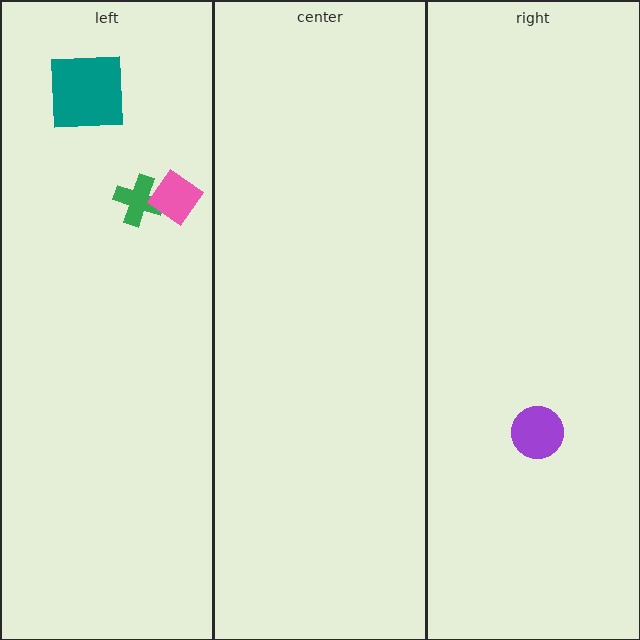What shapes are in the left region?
The green cross, the teal square, the pink diamond.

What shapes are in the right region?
The purple circle.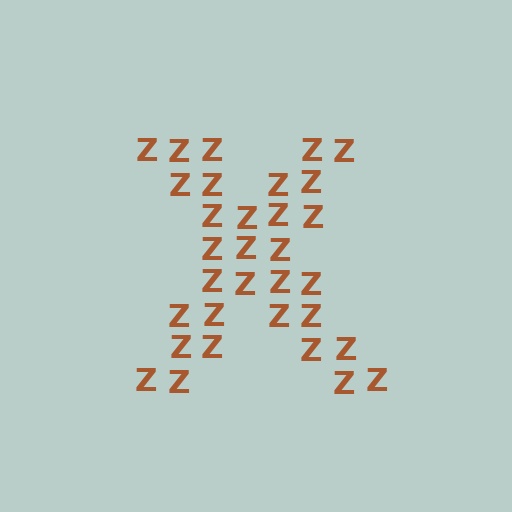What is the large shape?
The large shape is the letter X.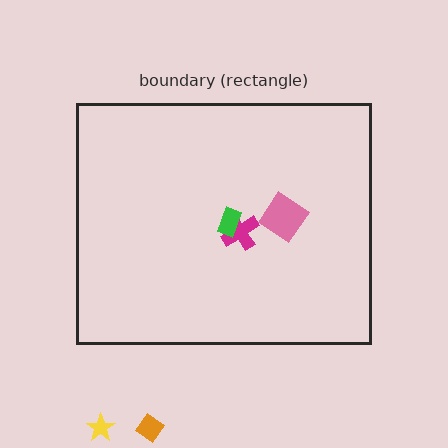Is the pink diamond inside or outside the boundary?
Inside.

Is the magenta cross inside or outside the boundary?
Inside.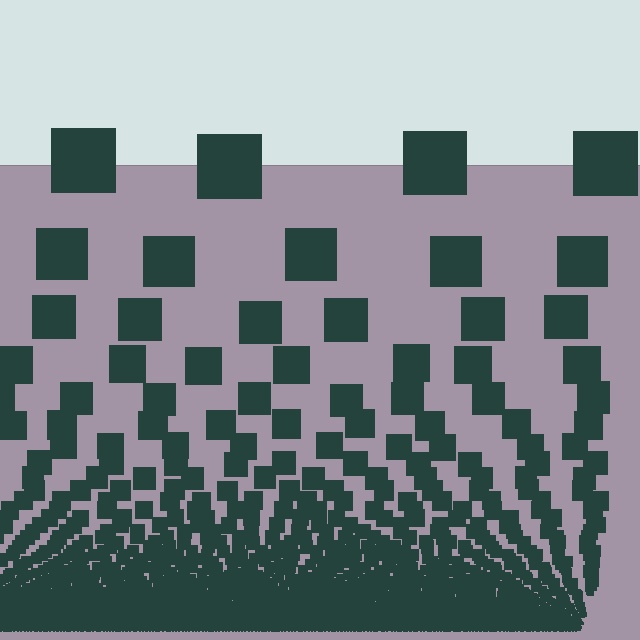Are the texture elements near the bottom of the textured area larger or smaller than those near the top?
Smaller. The gradient is inverted — elements near the bottom are smaller and denser.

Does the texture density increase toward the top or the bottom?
Density increases toward the bottom.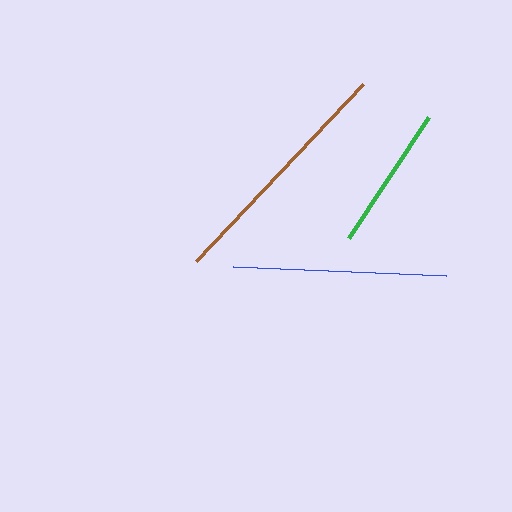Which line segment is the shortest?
The green line is the shortest at approximately 145 pixels.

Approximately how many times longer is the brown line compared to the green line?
The brown line is approximately 1.7 times the length of the green line.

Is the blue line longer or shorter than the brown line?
The brown line is longer than the blue line.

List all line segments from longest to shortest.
From longest to shortest: brown, blue, green.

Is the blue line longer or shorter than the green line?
The blue line is longer than the green line.